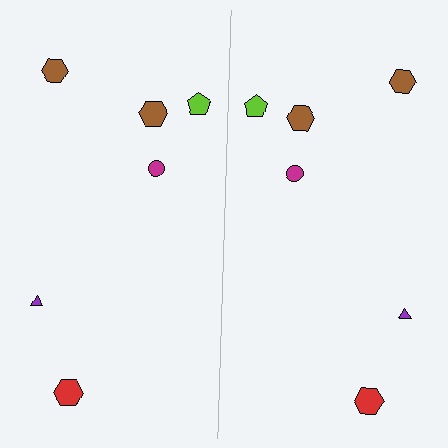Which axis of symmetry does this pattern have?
The pattern has a vertical axis of symmetry running through the center of the image.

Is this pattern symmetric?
Yes, this pattern has bilateral (reflection) symmetry.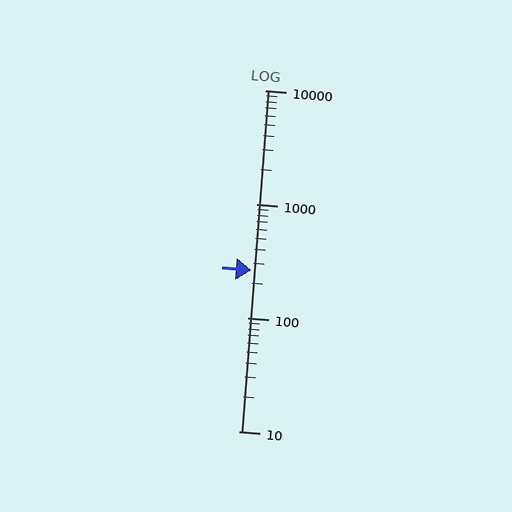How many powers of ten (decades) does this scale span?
The scale spans 3 decades, from 10 to 10000.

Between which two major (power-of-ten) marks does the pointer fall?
The pointer is between 100 and 1000.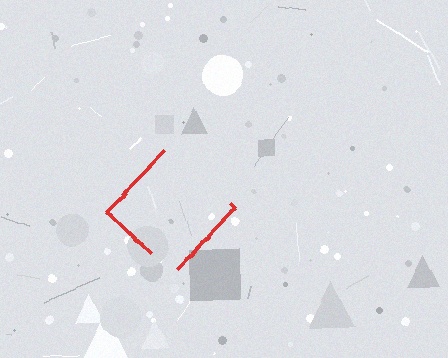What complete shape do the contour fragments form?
The contour fragments form a diamond.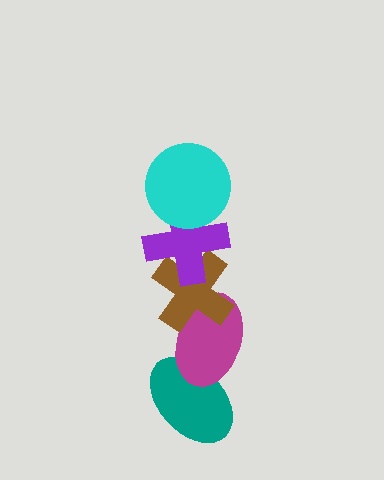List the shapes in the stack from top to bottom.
From top to bottom: the cyan circle, the purple cross, the brown cross, the magenta ellipse, the teal ellipse.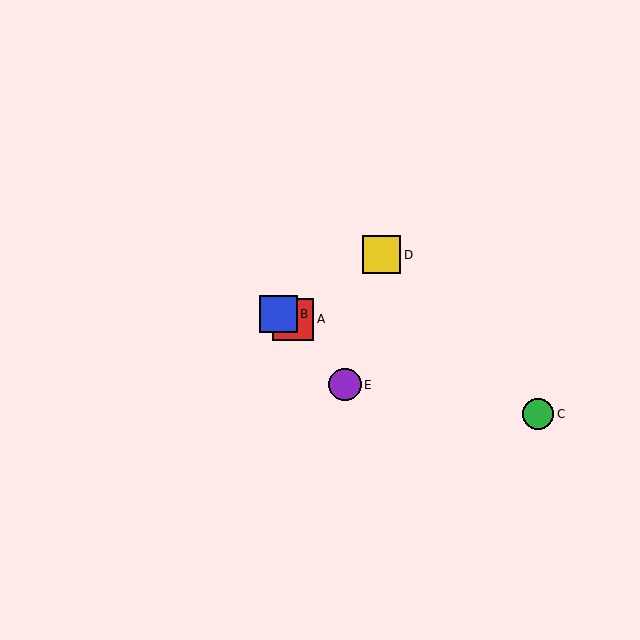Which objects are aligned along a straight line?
Objects A, B, C are aligned along a straight line.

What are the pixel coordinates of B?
Object B is at (278, 314).